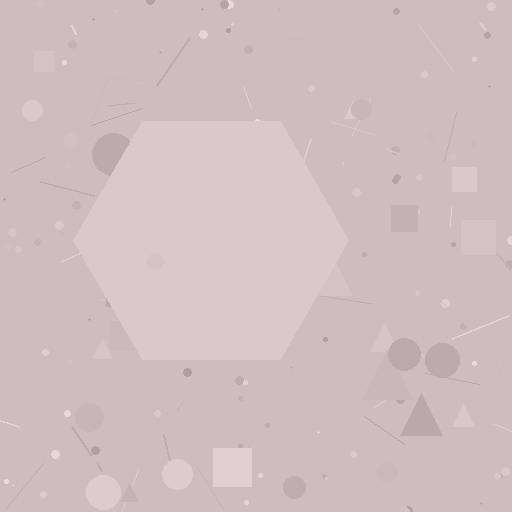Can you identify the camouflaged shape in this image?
The camouflaged shape is a hexagon.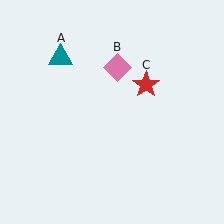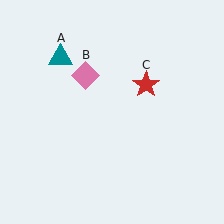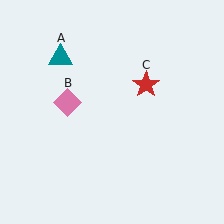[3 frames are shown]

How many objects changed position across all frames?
1 object changed position: pink diamond (object B).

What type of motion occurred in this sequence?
The pink diamond (object B) rotated counterclockwise around the center of the scene.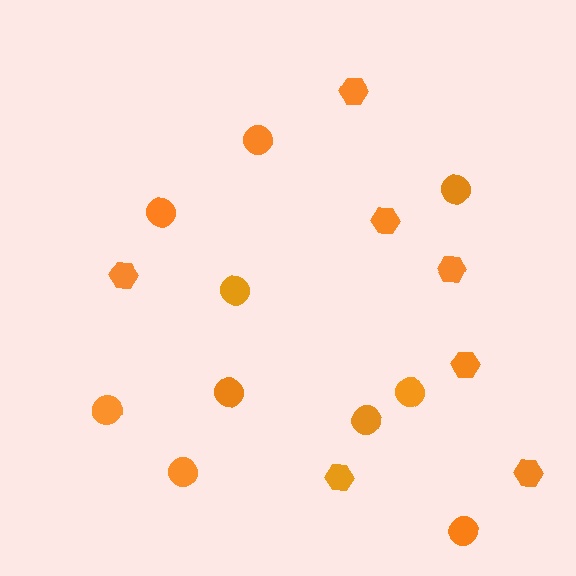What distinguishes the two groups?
There are 2 groups: one group of circles (10) and one group of hexagons (7).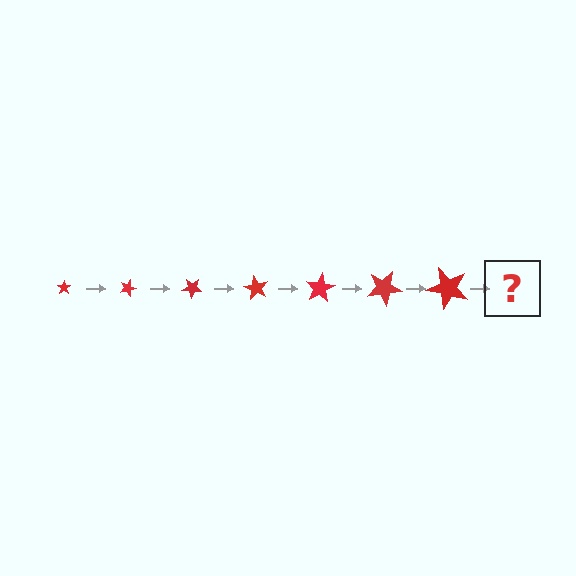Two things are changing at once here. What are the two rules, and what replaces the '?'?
The two rules are that the star grows larger each step and it rotates 20 degrees each step. The '?' should be a star, larger than the previous one and rotated 140 degrees from the start.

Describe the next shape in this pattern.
It should be a star, larger than the previous one and rotated 140 degrees from the start.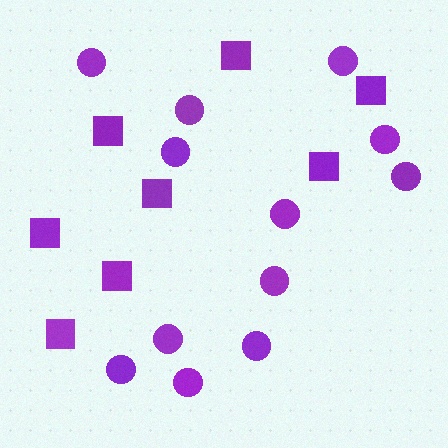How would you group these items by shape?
There are 2 groups: one group of circles (12) and one group of squares (8).